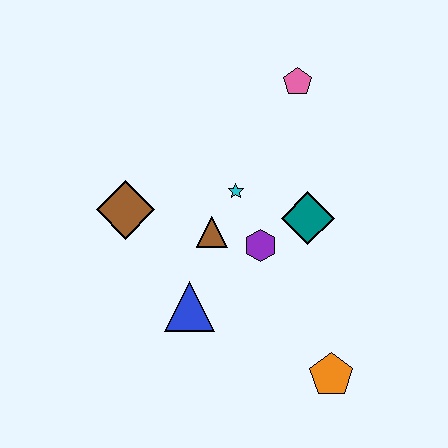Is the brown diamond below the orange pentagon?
No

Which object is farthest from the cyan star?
The orange pentagon is farthest from the cyan star.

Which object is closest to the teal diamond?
The purple hexagon is closest to the teal diamond.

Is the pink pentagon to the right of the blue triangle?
Yes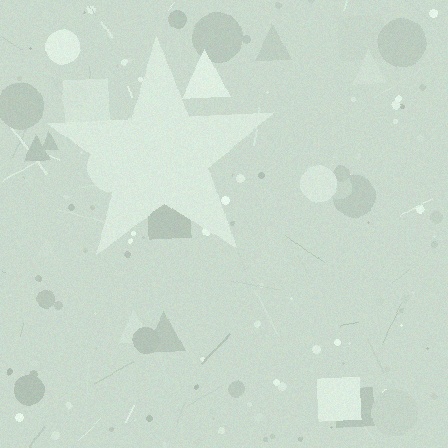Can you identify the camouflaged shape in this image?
The camouflaged shape is a star.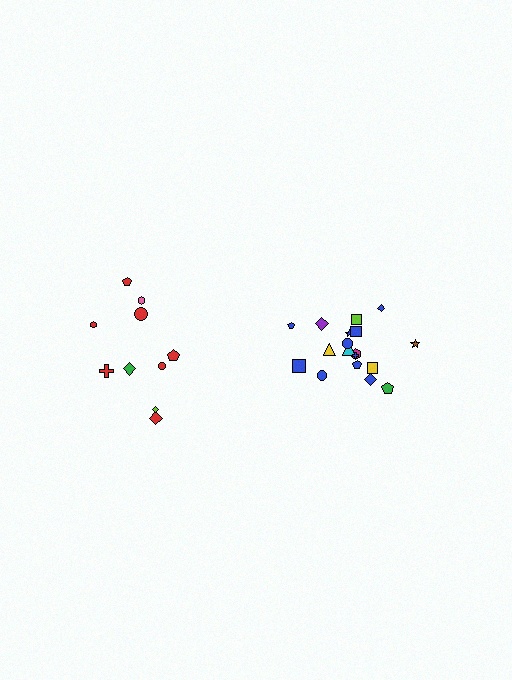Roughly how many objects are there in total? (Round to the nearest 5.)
Roughly 30 objects in total.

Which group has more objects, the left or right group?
The right group.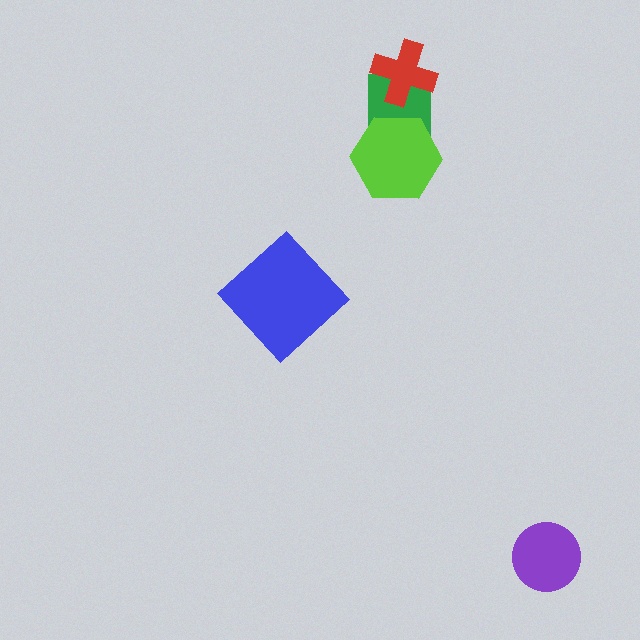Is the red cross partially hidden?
No, no other shape covers it.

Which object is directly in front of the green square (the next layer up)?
The red cross is directly in front of the green square.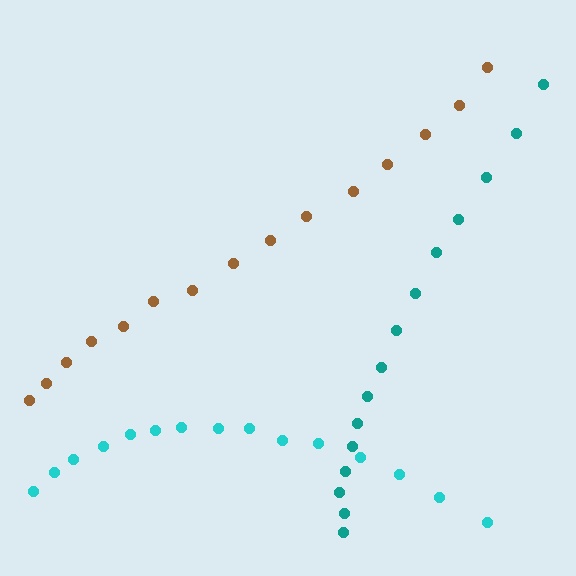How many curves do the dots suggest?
There are 3 distinct paths.